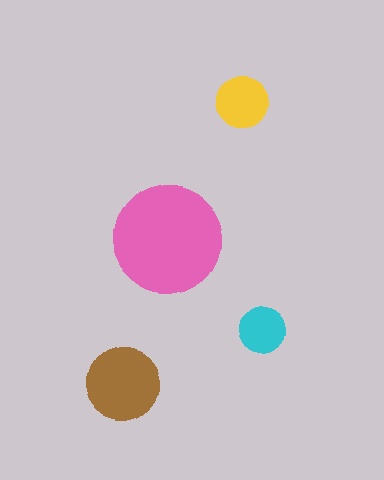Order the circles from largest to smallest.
the pink one, the brown one, the yellow one, the cyan one.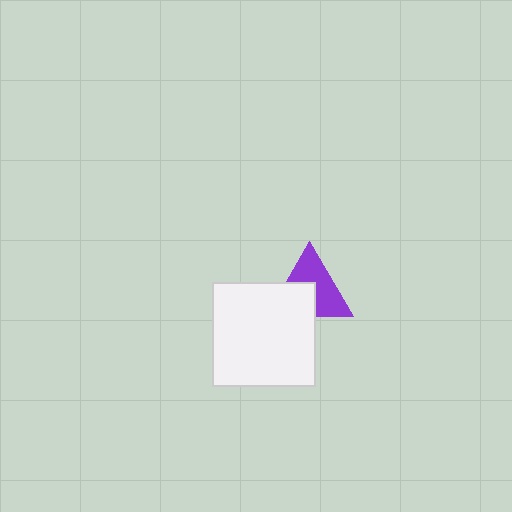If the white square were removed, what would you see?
You would see the complete purple triangle.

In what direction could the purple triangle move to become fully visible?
The purple triangle could move toward the upper-right. That would shift it out from behind the white square entirely.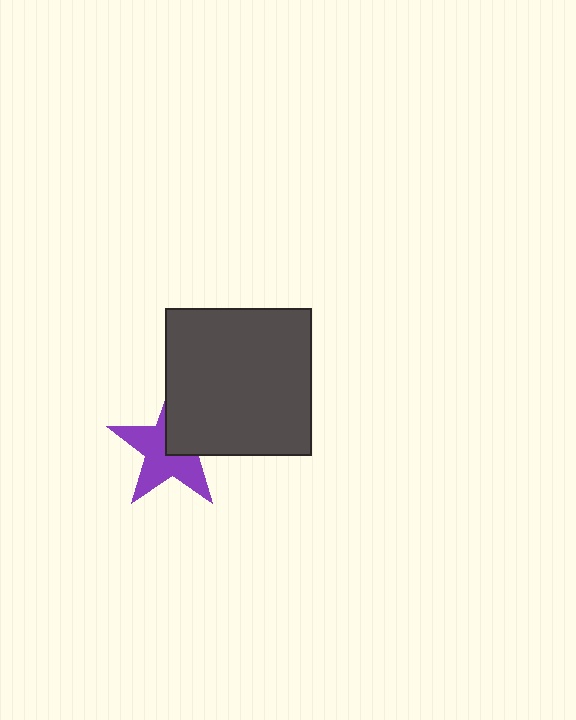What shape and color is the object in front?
The object in front is a dark gray square.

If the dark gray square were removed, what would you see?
You would see the complete purple star.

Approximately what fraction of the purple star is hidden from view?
Roughly 39% of the purple star is hidden behind the dark gray square.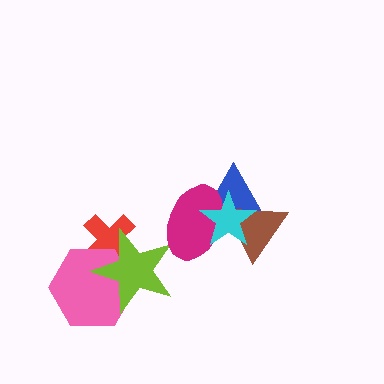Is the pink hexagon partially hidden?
Yes, it is partially covered by another shape.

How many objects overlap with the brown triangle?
3 objects overlap with the brown triangle.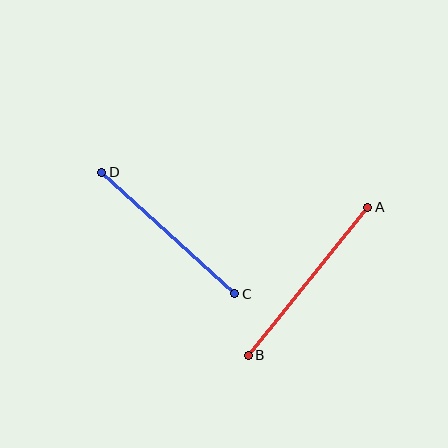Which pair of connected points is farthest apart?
Points A and B are farthest apart.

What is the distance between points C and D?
The distance is approximately 180 pixels.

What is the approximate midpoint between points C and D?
The midpoint is at approximately (168, 233) pixels.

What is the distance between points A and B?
The distance is approximately 190 pixels.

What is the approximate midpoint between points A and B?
The midpoint is at approximately (308, 281) pixels.